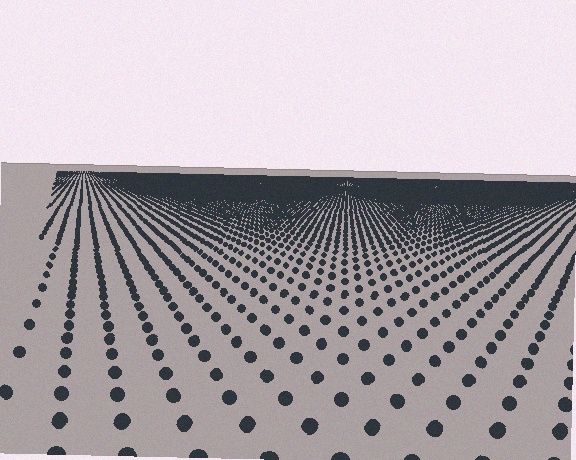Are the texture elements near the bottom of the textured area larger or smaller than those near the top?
Larger. Near the bottom, elements are closer to the viewer and appear at a bigger on-screen size.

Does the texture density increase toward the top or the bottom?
Density increases toward the top.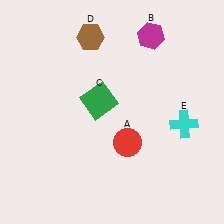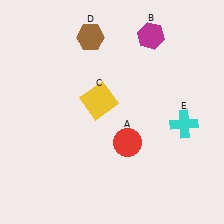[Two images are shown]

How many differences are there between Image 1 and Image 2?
There is 1 difference between the two images.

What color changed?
The square (C) changed from green in Image 1 to yellow in Image 2.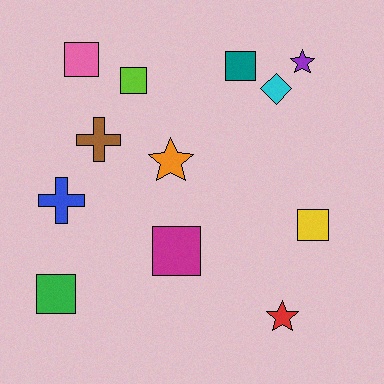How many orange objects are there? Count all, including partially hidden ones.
There is 1 orange object.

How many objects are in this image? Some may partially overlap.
There are 12 objects.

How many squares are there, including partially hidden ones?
There are 6 squares.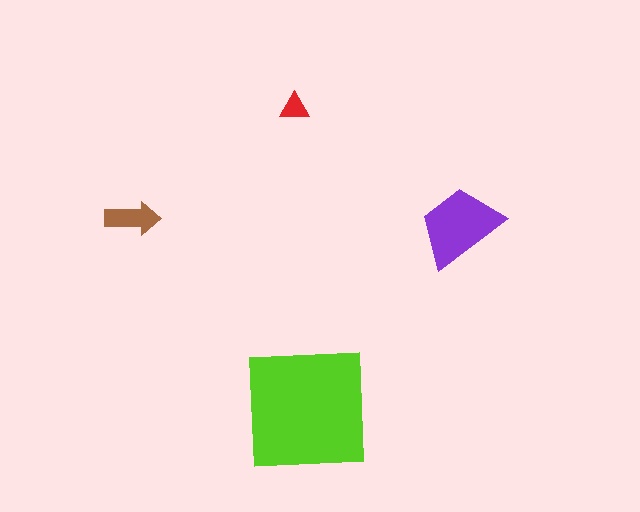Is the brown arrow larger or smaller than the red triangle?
Larger.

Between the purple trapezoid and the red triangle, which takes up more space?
The purple trapezoid.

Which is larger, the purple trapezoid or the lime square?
The lime square.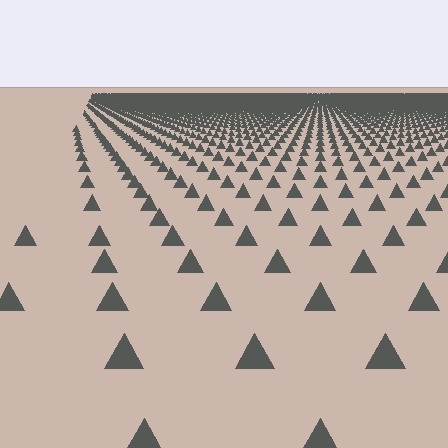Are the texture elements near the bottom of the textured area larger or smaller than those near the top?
Larger. Near the bottom, elements are closer to the viewer and appear at a bigger on-screen size.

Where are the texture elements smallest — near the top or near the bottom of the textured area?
Near the top.